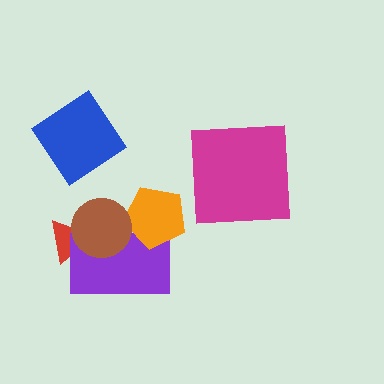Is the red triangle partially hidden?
Yes, it is partially covered by another shape.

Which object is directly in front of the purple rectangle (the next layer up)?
The orange pentagon is directly in front of the purple rectangle.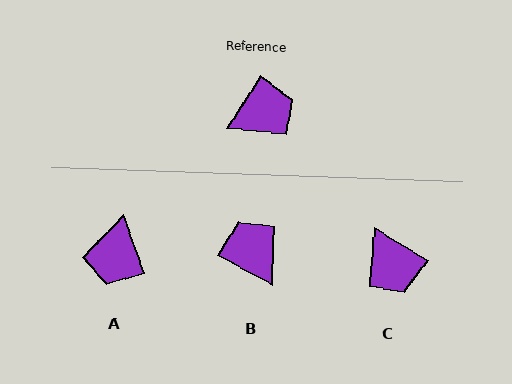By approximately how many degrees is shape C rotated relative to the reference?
Approximately 89 degrees clockwise.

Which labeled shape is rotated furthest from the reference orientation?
A, about 128 degrees away.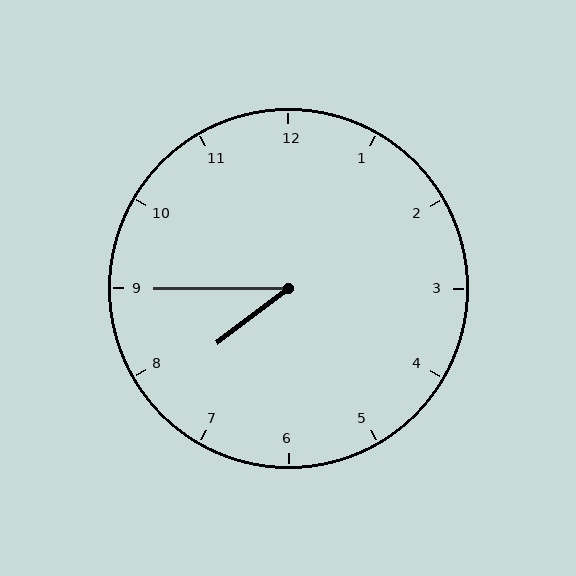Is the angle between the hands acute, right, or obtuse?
It is acute.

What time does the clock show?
7:45.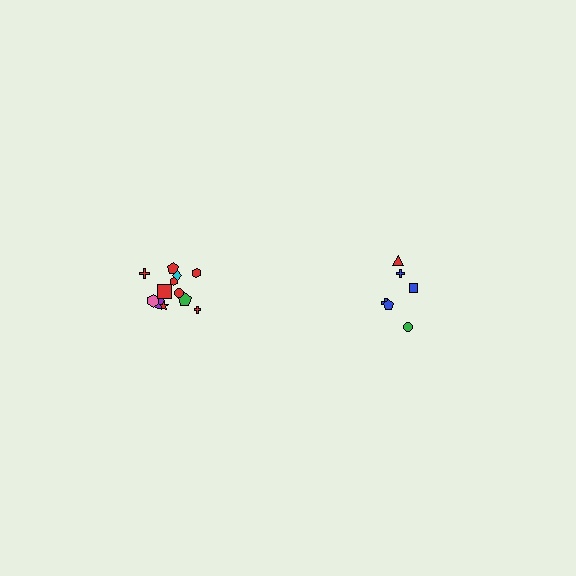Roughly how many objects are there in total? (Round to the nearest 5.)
Roughly 20 objects in total.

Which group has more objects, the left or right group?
The left group.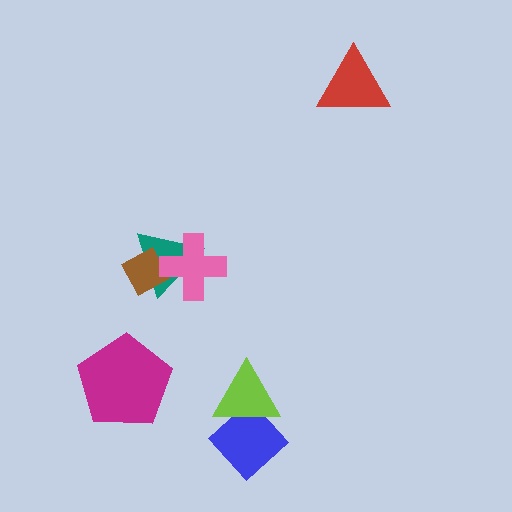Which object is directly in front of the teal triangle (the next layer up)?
The brown diamond is directly in front of the teal triangle.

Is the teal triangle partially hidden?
Yes, it is partially covered by another shape.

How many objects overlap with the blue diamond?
1 object overlaps with the blue diamond.